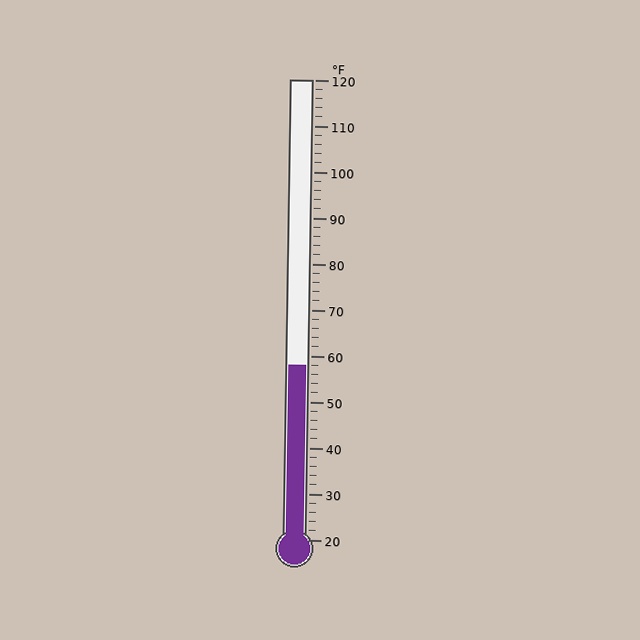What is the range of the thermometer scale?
The thermometer scale ranges from 20°F to 120°F.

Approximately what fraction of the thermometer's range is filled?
The thermometer is filled to approximately 40% of its range.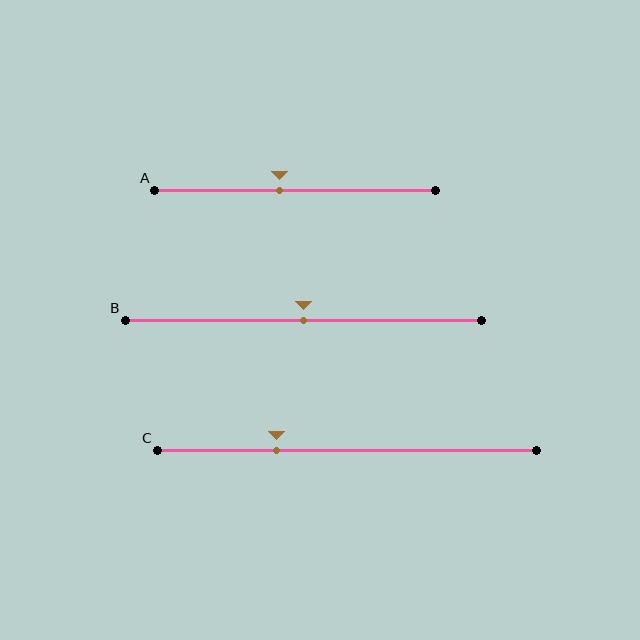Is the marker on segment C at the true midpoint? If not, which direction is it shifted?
No, the marker on segment C is shifted to the left by about 19% of the segment length.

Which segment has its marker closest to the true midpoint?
Segment B has its marker closest to the true midpoint.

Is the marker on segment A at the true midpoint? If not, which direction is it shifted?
No, the marker on segment A is shifted to the left by about 5% of the segment length.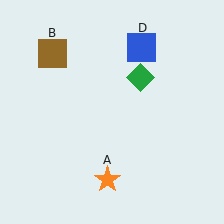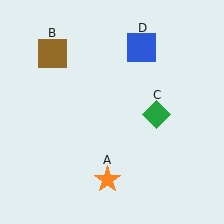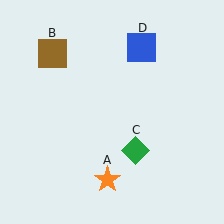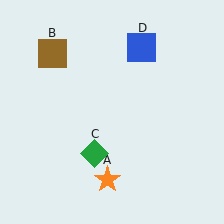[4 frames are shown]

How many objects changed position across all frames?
1 object changed position: green diamond (object C).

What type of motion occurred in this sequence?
The green diamond (object C) rotated clockwise around the center of the scene.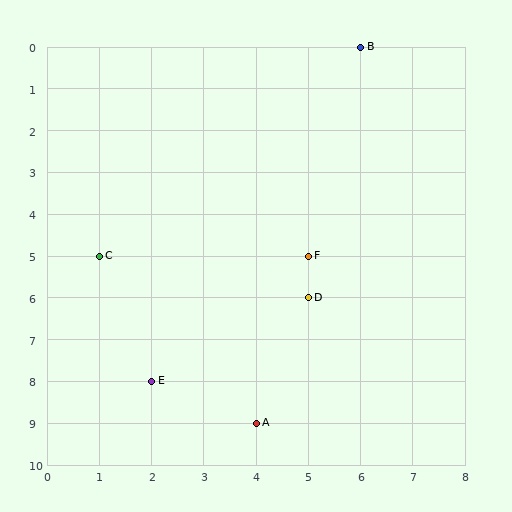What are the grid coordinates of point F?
Point F is at grid coordinates (5, 5).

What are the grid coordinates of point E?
Point E is at grid coordinates (2, 8).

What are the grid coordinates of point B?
Point B is at grid coordinates (6, 0).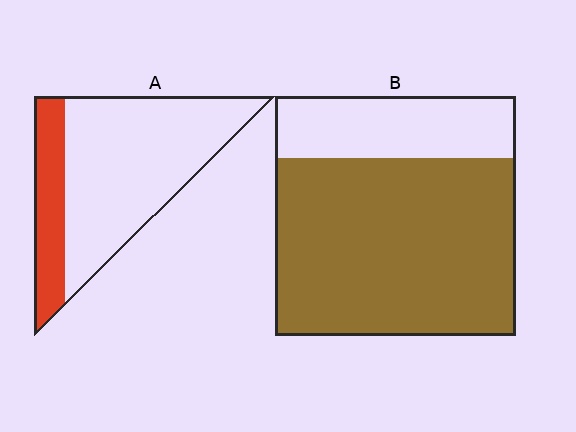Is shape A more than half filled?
No.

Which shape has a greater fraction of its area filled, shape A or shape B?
Shape B.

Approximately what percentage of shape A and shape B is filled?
A is approximately 25% and B is approximately 75%.